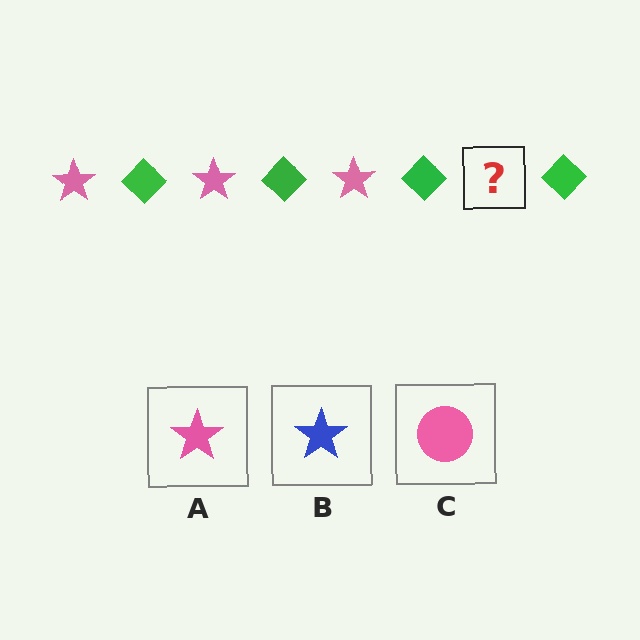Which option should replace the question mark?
Option A.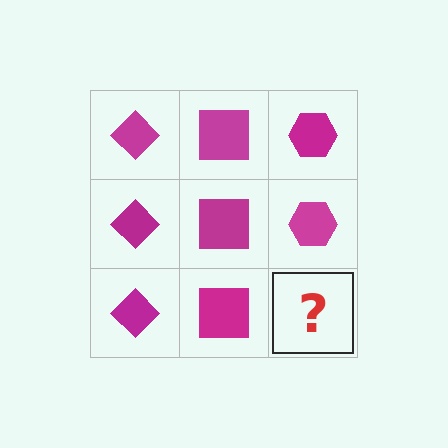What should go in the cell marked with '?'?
The missing cell should contain a magenta hexagon.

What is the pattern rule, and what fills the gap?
The rule is that each column has a consistent shape. The gap should be filled with a magenta hexagon.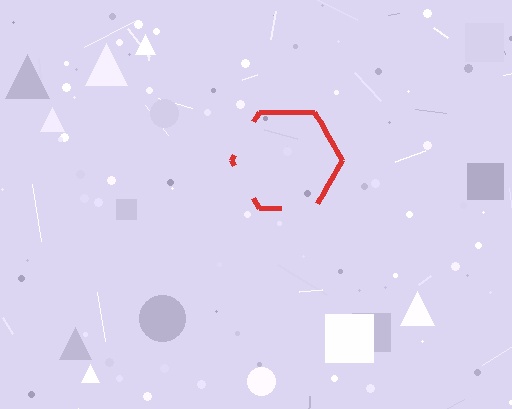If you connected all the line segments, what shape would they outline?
They would outline a hexagon.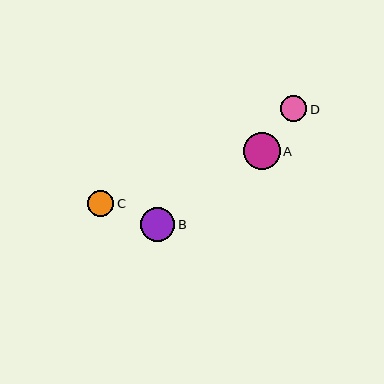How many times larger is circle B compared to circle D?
Circle B is approximately 1.3 times the size of circle D.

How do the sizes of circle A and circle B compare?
Circle A and circle B are approximately the same size.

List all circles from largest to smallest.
From largest to smallest: A, B, D, C.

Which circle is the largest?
Circle A is the largest with a size of approximately 37 pixels.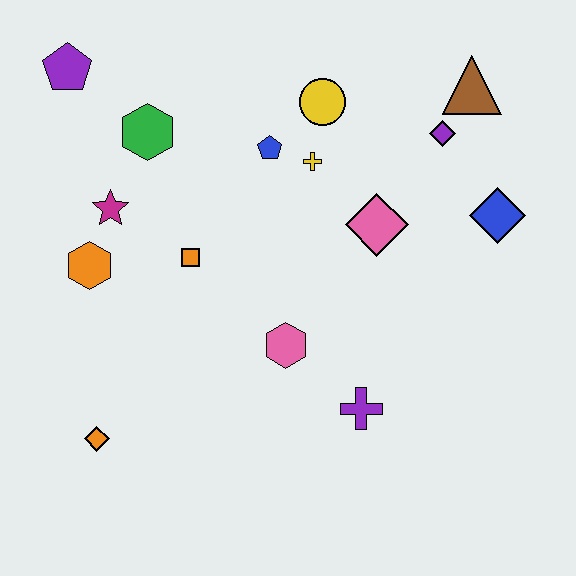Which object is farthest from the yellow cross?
The orange diamond is farthest from the yellow cross.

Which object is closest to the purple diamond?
The brown triangle is closest to the purple diamond.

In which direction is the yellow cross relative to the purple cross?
The yellow cross is above the purple cross.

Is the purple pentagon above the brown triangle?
Yes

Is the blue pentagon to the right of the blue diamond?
No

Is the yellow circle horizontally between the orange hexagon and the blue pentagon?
No